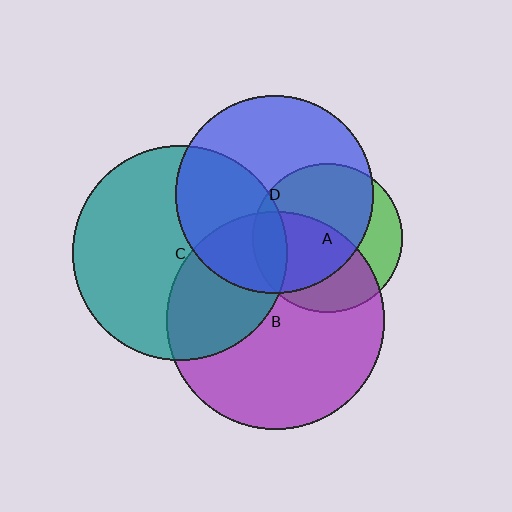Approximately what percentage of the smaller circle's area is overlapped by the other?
Approximately 30%.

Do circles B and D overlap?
Yes.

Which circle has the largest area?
Circle B (purple).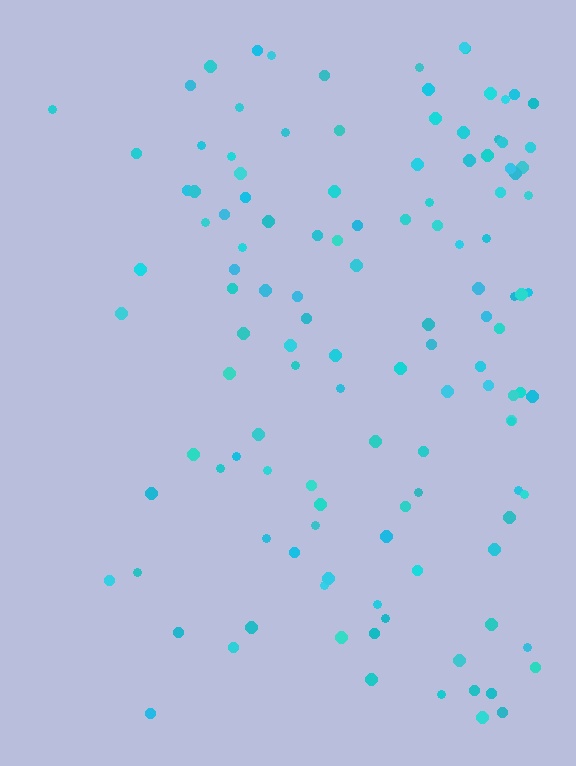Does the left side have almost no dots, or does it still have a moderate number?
Still a moderate number, just noticeably fewer than the right.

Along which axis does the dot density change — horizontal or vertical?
Horizontal.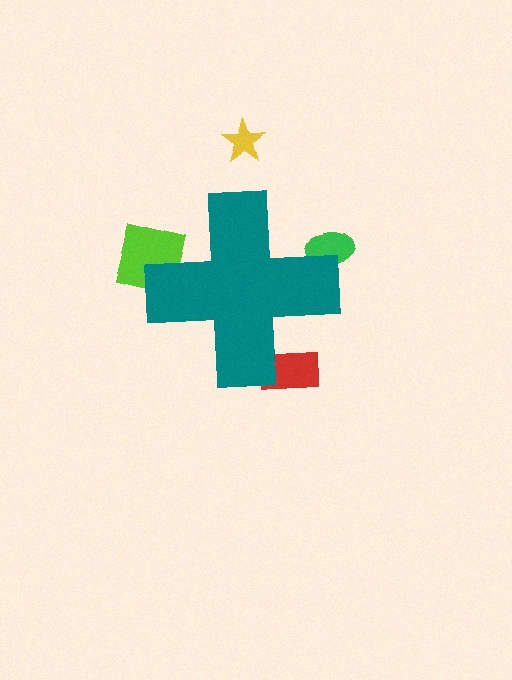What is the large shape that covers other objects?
A teal cross.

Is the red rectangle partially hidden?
Yes, the red rectangle is partially hidden behind the teal cross.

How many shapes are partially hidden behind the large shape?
3 shapes are partially hidden.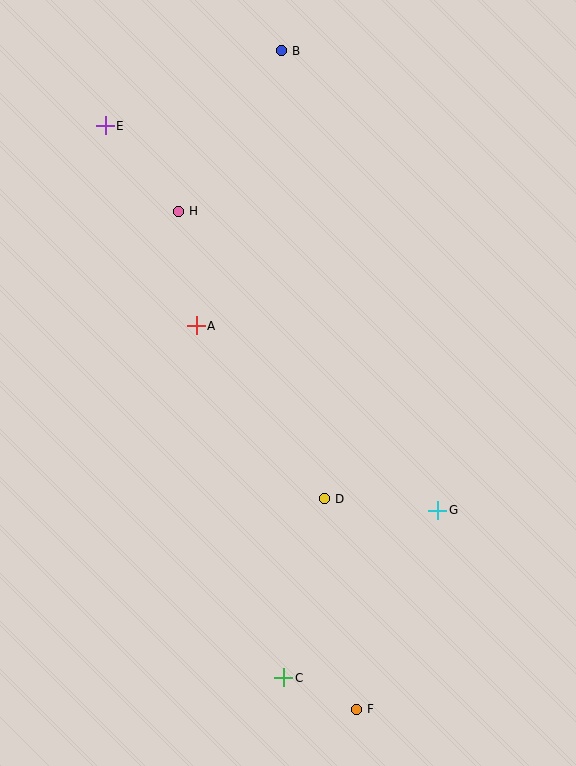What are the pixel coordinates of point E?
Point E is at (105, 126).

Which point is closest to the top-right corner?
Point B is closest to the top-right corner.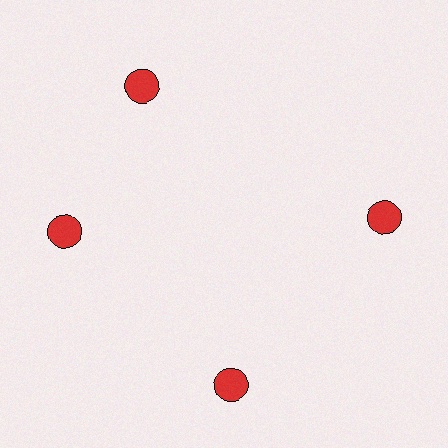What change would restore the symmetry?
The symmetry would be restored by rotating it back into even spacing with its neighbors so that all 4 circles sit at equal angles and equal distance from the center.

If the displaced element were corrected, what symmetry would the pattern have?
It would have 4-fold rotational symmetry — the pattern would map onto itself every 90 degrees.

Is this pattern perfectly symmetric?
No. The 4 red circles are arranged in a ring, but one element near the 12 o'clock position is rotated out of alignment along the ring, breaking the 4-fold rotational symmetry.